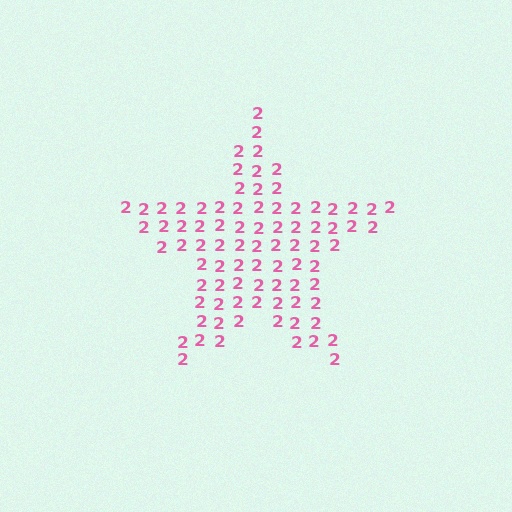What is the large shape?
The large shape is a star.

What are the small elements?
The small elements are digit 2's.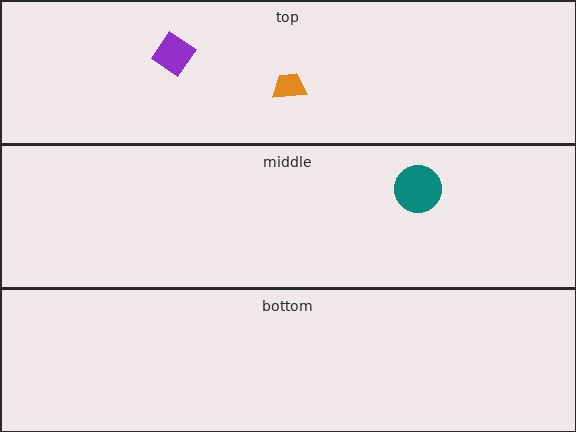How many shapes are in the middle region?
1.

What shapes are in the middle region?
The teal circle.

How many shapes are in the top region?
2.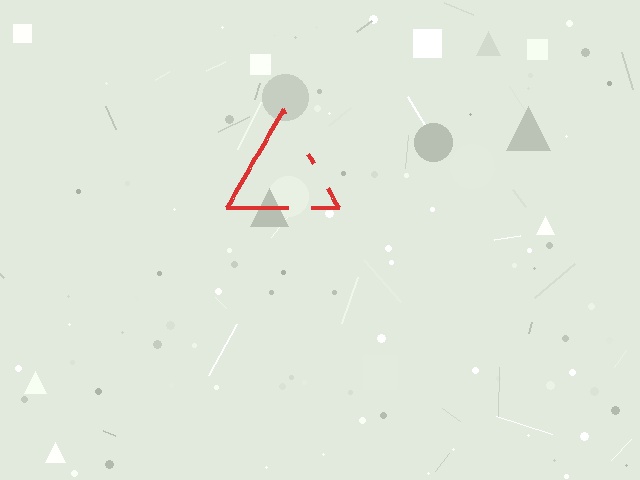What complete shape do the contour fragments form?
The contour fragments form a triangle.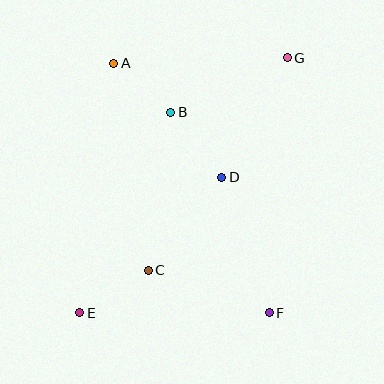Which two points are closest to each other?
Points A and B are closest to each other.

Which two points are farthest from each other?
Points E and G are farthest from each other.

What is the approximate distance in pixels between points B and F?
The distance between B and F is approximately 223 pixels.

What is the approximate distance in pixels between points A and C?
The distance between A and C is approximately 210 pixels.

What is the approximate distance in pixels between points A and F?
The distance between A and F is approximately 294 pixels.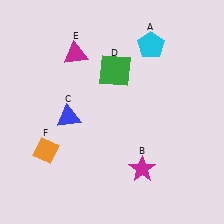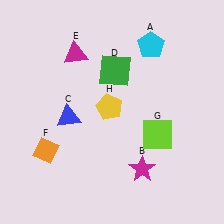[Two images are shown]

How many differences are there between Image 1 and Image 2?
There are 2 differences between the two images.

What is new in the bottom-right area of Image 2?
A lime square (G) was added in the bottom-right area of Image 2.